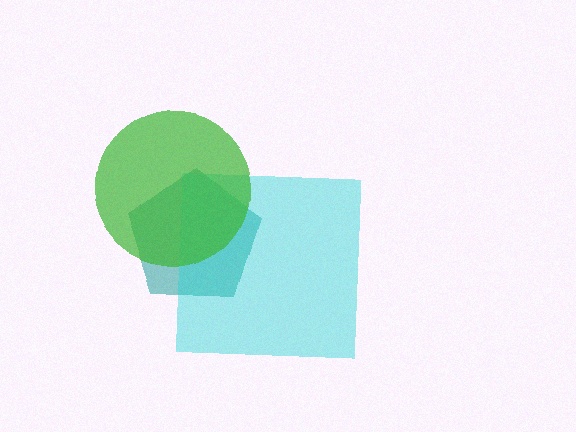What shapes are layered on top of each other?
The layered shapes are: a teal pentagon, a cyan square, a green circle.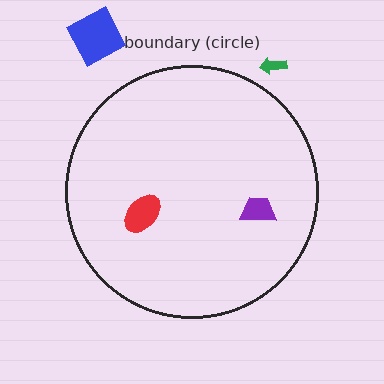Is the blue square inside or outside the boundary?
Outside.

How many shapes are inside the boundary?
2 inside, 2 outside.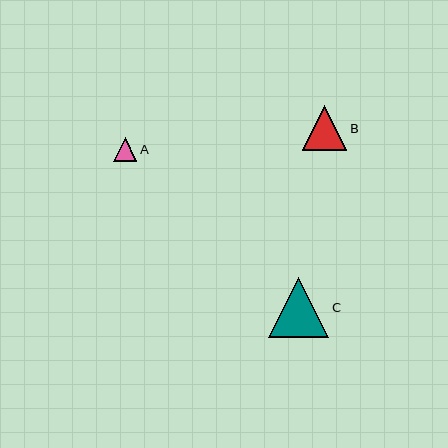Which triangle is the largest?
Triangle C is the largest with a size of approximately 60 pixels.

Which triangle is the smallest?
Triangle A is the smallest with a size of approximately 24 pixels.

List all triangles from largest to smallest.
From largest to smallest: C, B, A.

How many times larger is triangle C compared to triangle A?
Triangle C is approximately 2.5 times the size of triangle A.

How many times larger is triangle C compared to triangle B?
Triangle C is approximately 1.3 times the size of triangle B.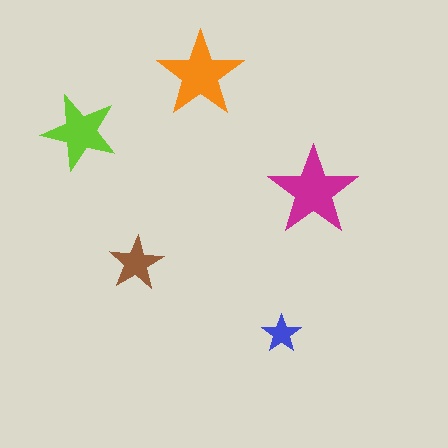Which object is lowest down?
The blue star is bottommost.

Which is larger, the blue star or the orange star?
The orange one.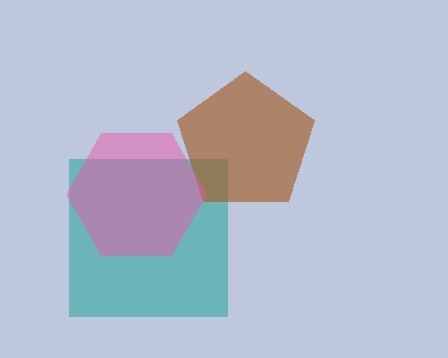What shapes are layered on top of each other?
The layered shapes are: a teal square, a brown pentagon, a pink hexagon.